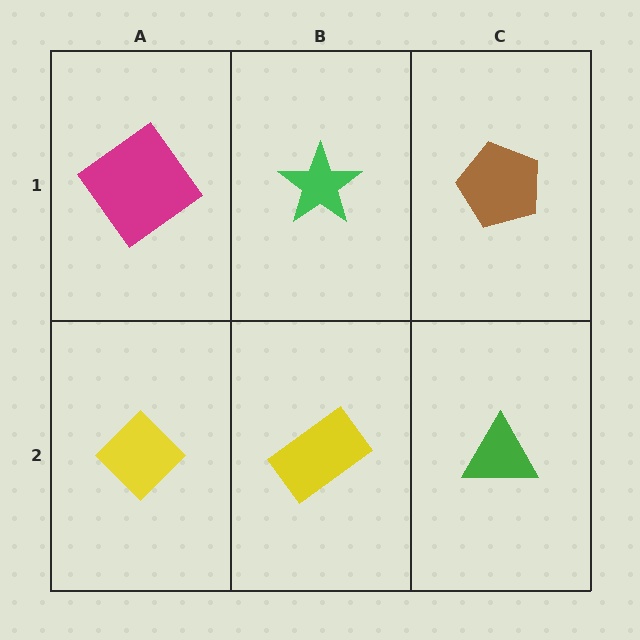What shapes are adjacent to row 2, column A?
A magenta diamond (row 1, column A), a yellow rectangle (row 2, column B).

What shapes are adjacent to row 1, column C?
A green triangle (row 2, column C), a green star (row 1, column B).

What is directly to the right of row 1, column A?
A green star.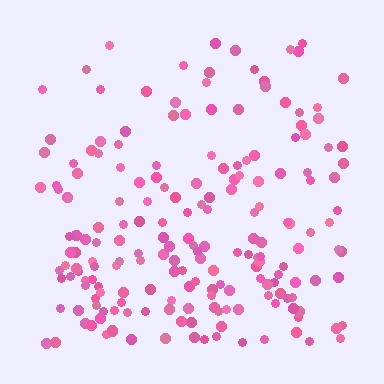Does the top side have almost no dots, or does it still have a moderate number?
Still a moderate number, just noticeably fewer than the bottom.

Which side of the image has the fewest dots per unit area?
The top.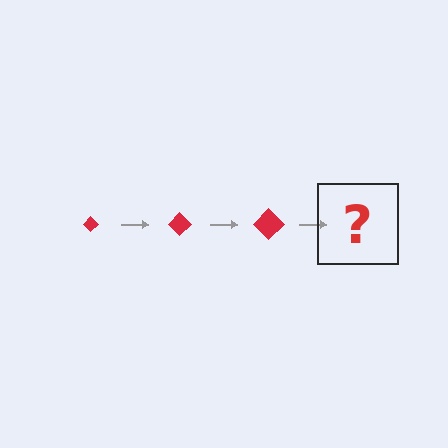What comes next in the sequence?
The next element should be a red diamond, larger than the previous one.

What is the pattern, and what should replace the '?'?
The pattern is that the diamond gets progressively larger each step. The '?' should be a red diamond, larger than the previous one.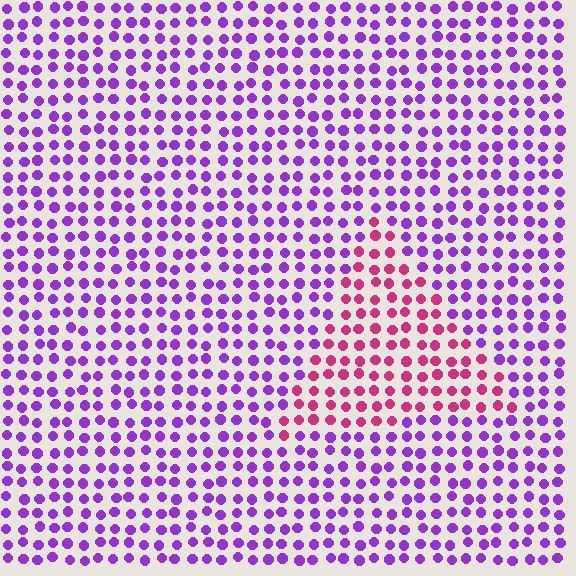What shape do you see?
I see a triangle.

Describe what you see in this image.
The image is filled with small purple elements in a uniform arrangement. A triangle-shaped region is visible where the elements are tinted to a slightly different hue, forming a subtle color boundary.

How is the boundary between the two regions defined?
The boundary is defined purely by a slight shift in hue (about 51 degrees). Spacing, size, and orientation are identical on both sides.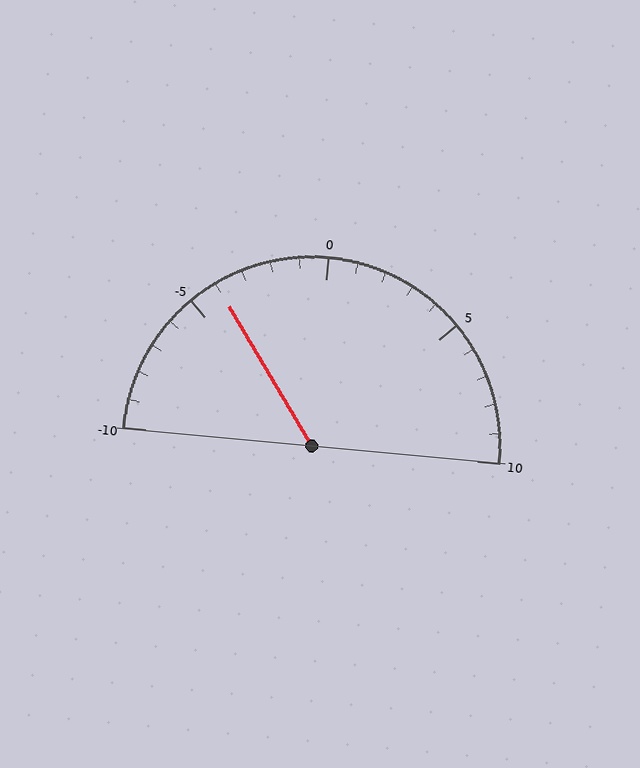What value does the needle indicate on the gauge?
The needle indicates approximately -4.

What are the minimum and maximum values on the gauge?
The gauge ranges from -10 to 10.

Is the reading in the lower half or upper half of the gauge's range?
The reading is in the lower half of the range (-10 to 10).